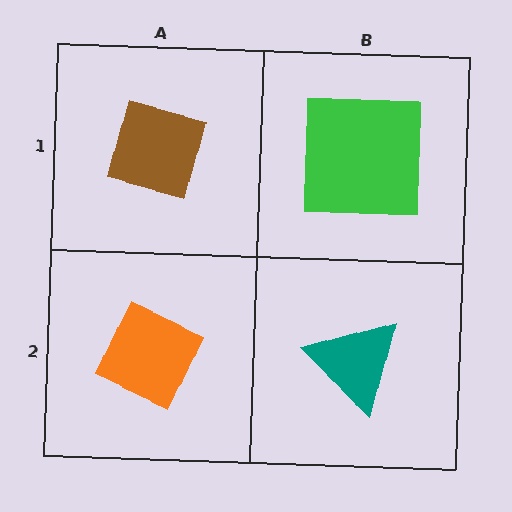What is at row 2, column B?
A teal triangle.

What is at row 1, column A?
A brown square.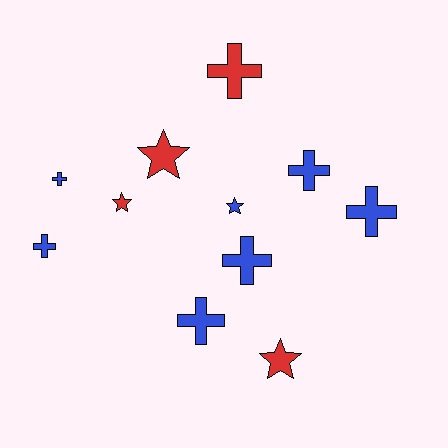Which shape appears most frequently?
Cross, with 7 objects.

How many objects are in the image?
There are 11 objects.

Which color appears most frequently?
Blue, with 7 objects.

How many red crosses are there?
There is 1 red cross.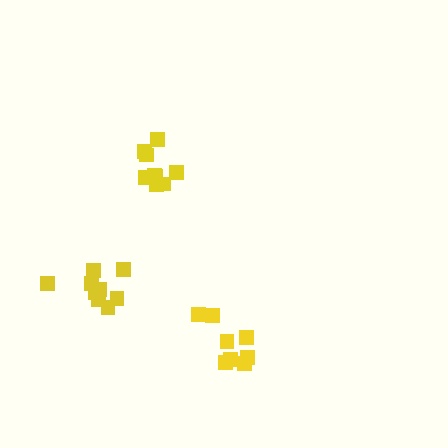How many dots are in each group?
Group 1: 9 dots, Group 2: 9 dots, Group 3: 8 dots (26 total).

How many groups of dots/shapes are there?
There are 3 groups.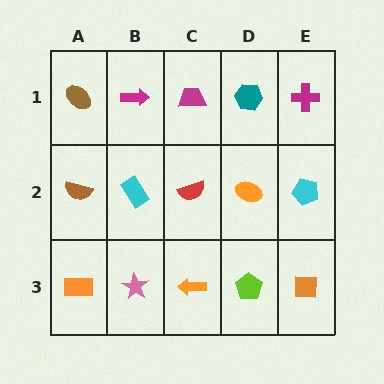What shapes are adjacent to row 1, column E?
A cyan pentagon (row 2, column E), a teal hexagon (row 1, column D).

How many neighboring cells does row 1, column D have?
3.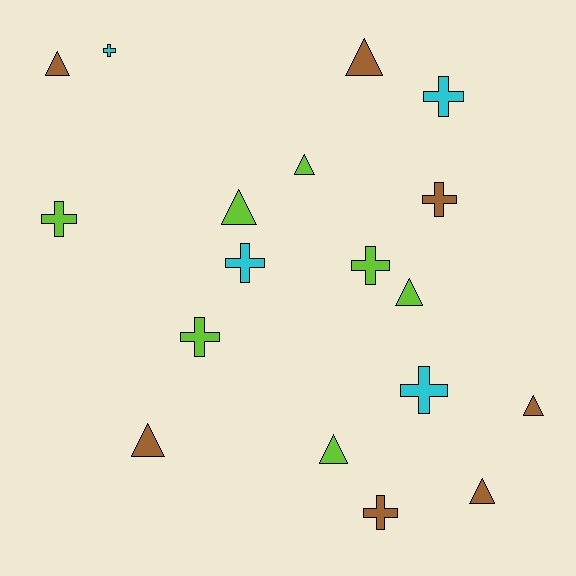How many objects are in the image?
There are 18 objects.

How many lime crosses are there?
There are 3 lime crosses.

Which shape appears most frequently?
Cross, with 9 objects.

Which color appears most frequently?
Lime, with 7 objects.